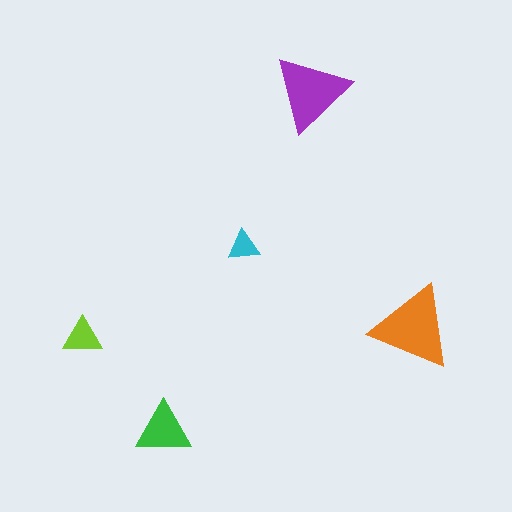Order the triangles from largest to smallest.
the orange one, the purple one, the green one, the lime one, the cyan one.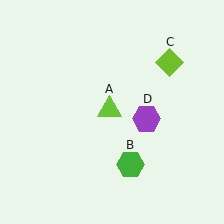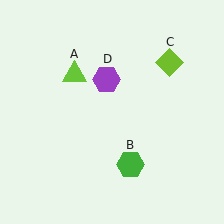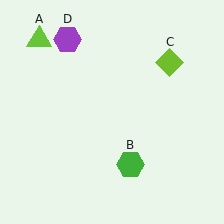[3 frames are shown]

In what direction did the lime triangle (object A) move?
The lime triangle (object A) moved up and to the left.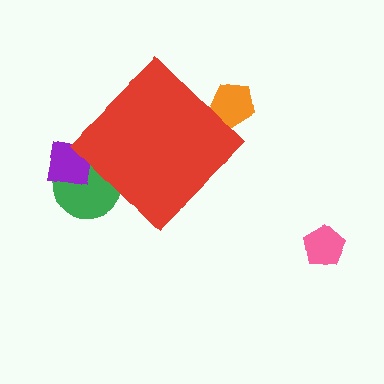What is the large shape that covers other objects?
A red diamond.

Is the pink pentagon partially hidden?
No, the pink pentagon is fully visible.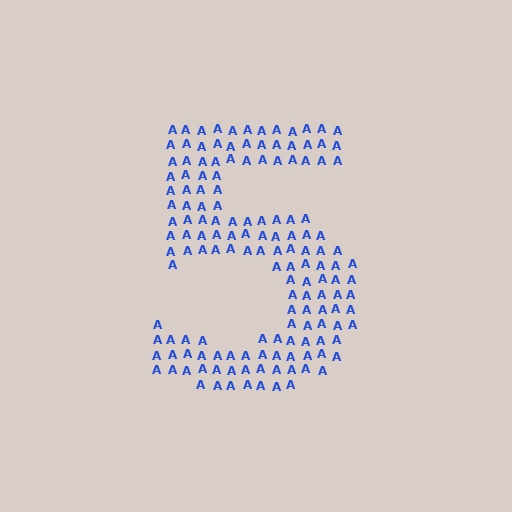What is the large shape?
The large shape is the digit 5.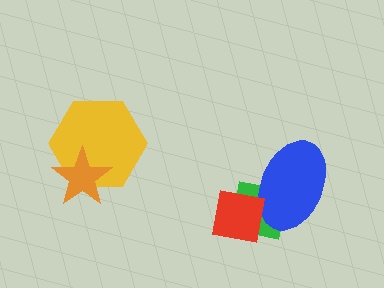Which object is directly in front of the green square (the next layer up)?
The blue ellipse is directly in front of the green square.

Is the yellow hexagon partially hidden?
Yes, it is partially covered by another shape.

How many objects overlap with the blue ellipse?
2 objects overlap with the blue ellipse.